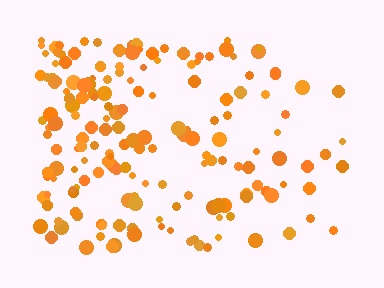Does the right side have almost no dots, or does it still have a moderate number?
Still a moderate number, just noticeably fewer than the left.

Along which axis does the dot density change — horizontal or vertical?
Horizontal.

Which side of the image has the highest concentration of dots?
The left.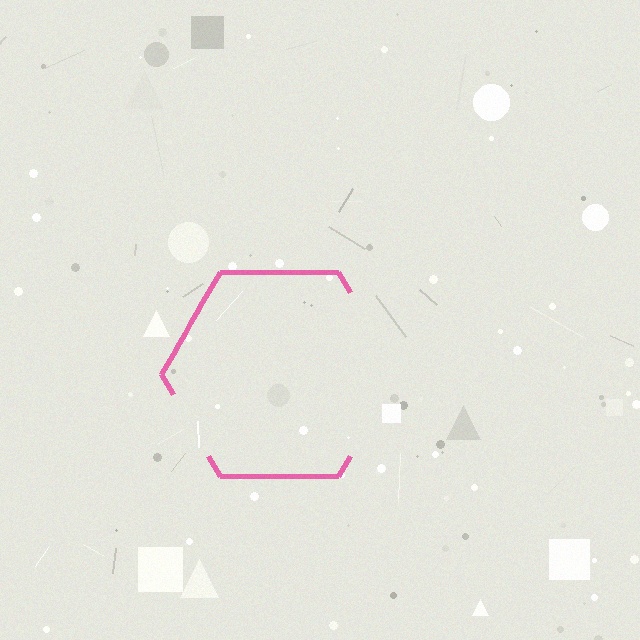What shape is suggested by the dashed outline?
The dashed outline suggests a hexagon.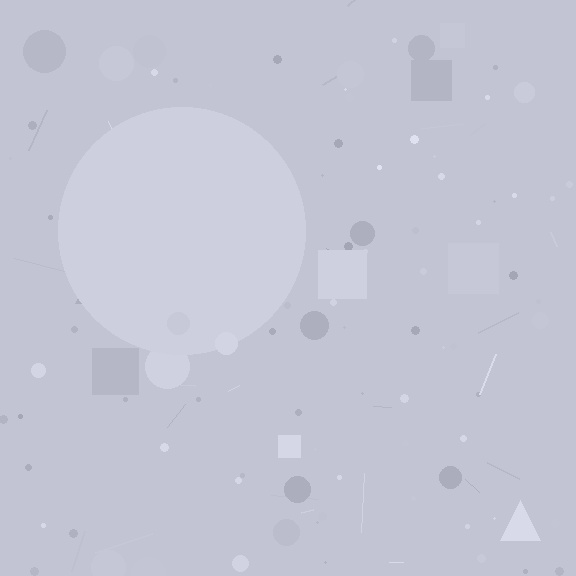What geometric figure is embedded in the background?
A circle is embedded in the background.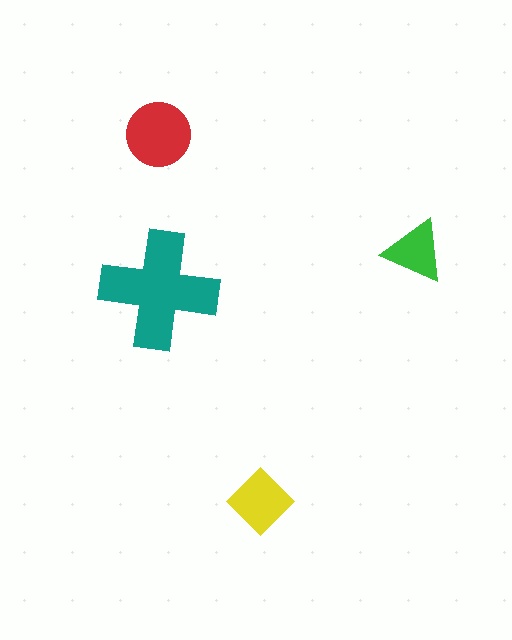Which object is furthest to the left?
The red circle is leftmost.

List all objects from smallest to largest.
The green triangle, the yellow diamond, the red circle, the teal cross.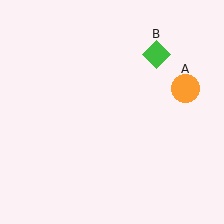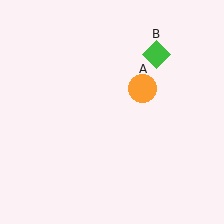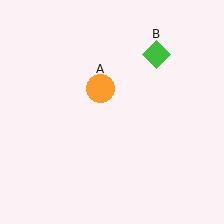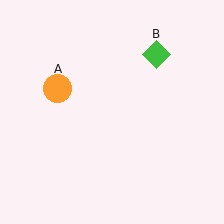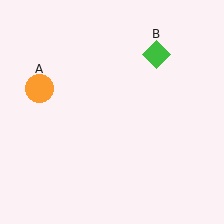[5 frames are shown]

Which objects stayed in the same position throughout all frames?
Green diamond (object B) remained stationary.